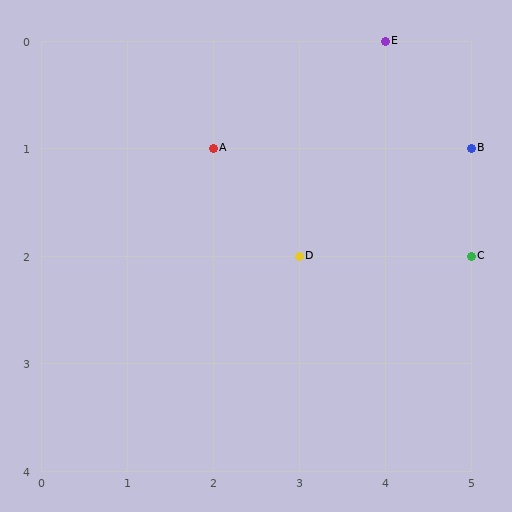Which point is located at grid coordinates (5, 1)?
Point B is at (5, 1).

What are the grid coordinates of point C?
Point C is at grid coordinates (5, 2).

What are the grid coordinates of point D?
Point D is at grid coordinates (3, 2).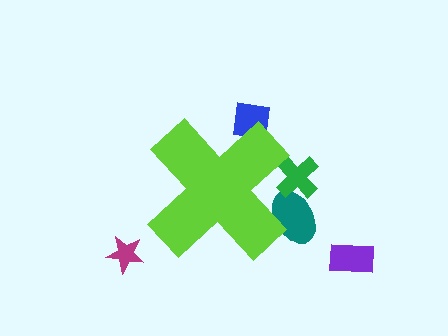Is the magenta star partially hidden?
No, the magenta star is fully visible.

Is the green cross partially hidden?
Yes, the green cross is partially hidden behind the lime cross.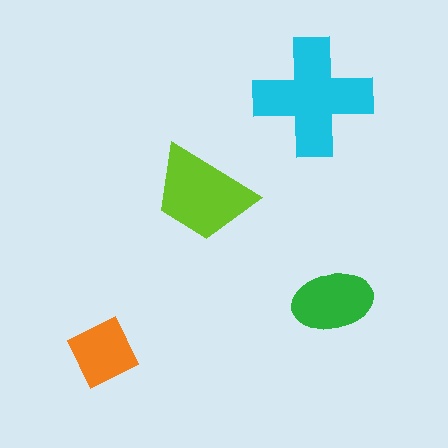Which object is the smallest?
The orange diamond.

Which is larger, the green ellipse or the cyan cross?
The cyan cross.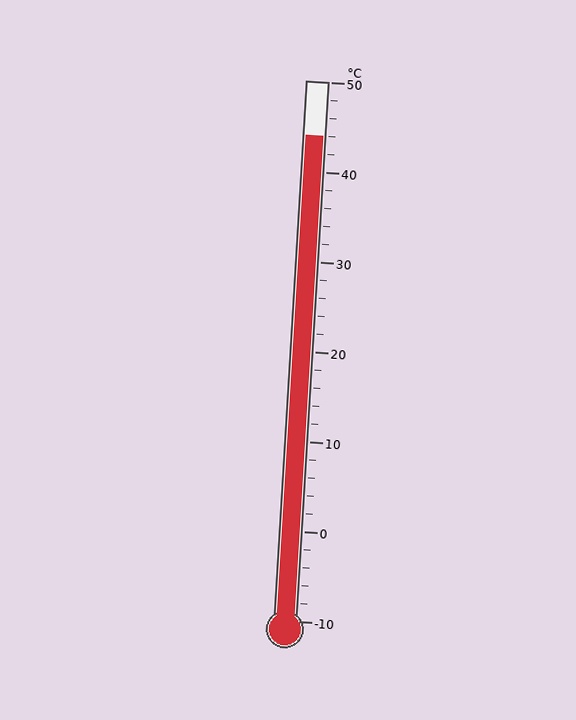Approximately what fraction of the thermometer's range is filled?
The thermometer is filled to approximately 90% of its range.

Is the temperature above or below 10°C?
The temperature is above 10°C.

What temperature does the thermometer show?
The thermometer shows approximately 44°C.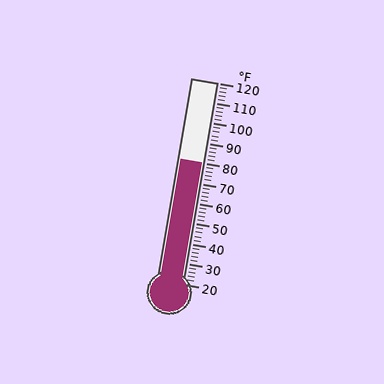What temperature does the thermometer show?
The thermometer shows approximately 80°F.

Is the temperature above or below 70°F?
The temperature is above 70°F.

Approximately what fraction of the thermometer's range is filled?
The thermometer is filled to approximately 60% of its range.